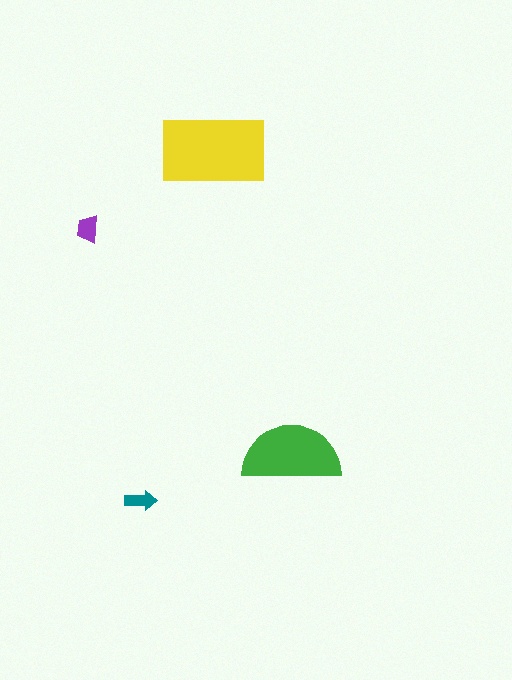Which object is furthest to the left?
The purple trapezoid is leftmost.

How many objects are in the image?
There are 4 objects in the image.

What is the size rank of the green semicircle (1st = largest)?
2nd.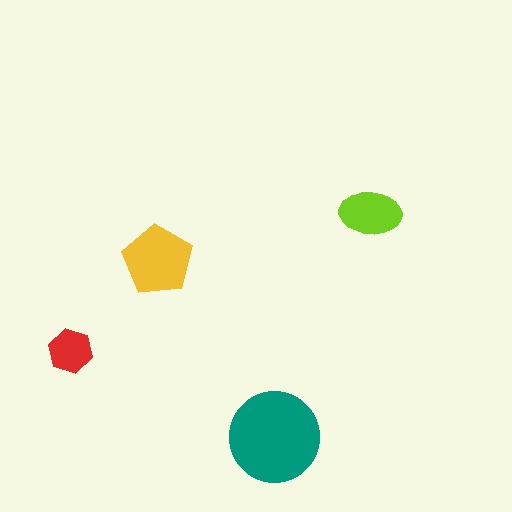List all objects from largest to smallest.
The teal circle, the yellow pentagon, the lime ellipse, the red hexagon.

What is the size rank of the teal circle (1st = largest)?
1st.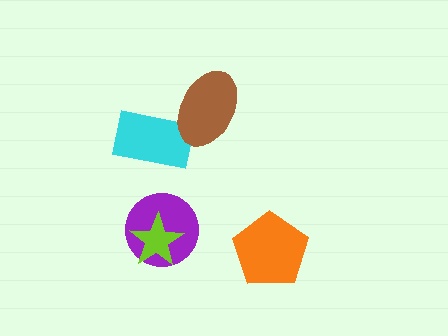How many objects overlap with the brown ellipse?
1 object overlaps with the brown ellipse.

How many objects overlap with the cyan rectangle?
1 object overlaps with the cyan rectangle.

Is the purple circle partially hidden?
Yes, it is partially covered by another shape.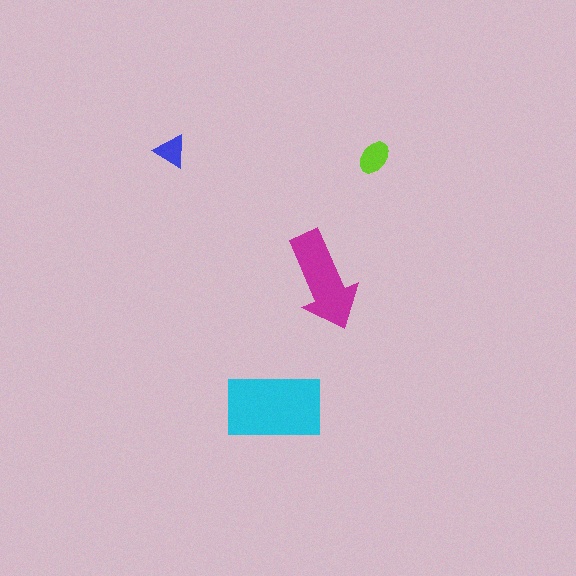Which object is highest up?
The blue triangle is topmost.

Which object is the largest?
The cyan rectangle.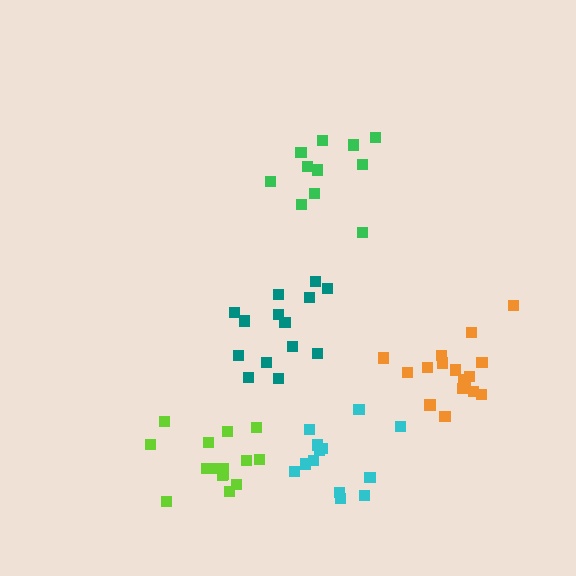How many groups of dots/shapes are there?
There are 5 groups.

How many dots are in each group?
Group 1: 12 dots, Group 2: 15 dots, Group 3: 14 dots, Group 4: 13 dots, Group 5: 17 dots (71 total).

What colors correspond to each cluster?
The clusters are colored: green, lime, teal, cyan, orange.